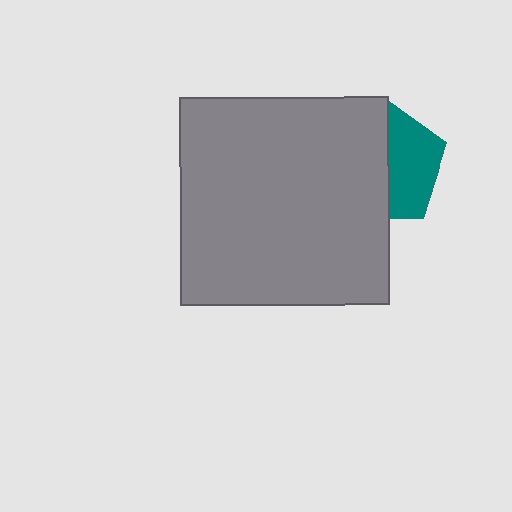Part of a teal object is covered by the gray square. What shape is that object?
It is a pentagon.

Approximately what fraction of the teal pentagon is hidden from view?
Roughly 57% of the teal pentagon is hidden behind the gray square.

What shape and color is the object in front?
The object in front is a gray square.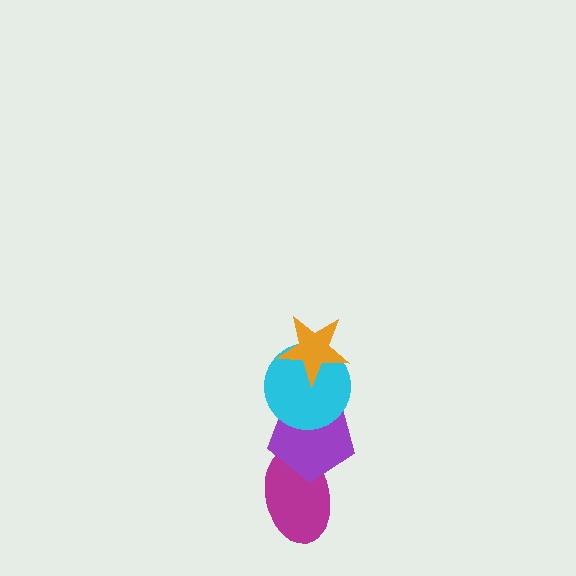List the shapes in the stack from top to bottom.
From top to bottom: the orange star, the cyan circle, the purple pentagon, the magenta ellipse.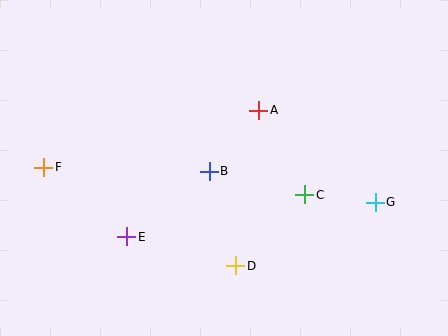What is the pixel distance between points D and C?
The distance between D and C is 99 pixels.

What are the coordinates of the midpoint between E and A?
The midpoint between E and A is at (193, 174).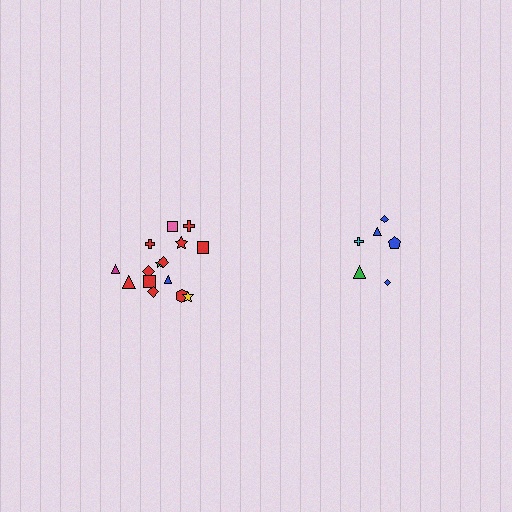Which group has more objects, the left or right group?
The left group.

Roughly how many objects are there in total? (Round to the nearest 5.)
Roughly 20 objects in total.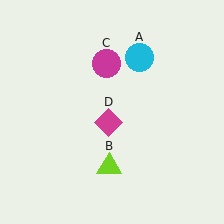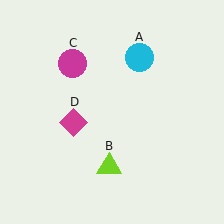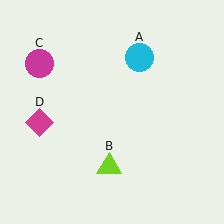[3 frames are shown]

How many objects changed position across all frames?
2 objects changed position: magenta circle (object C), magenta diamond (object D).